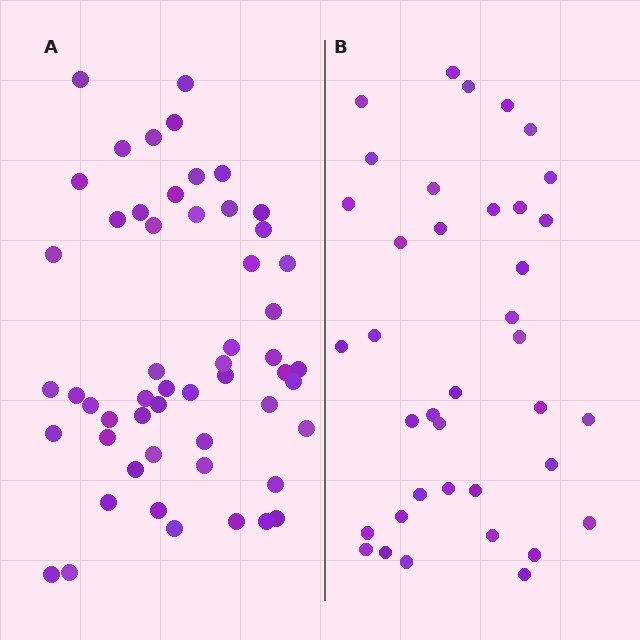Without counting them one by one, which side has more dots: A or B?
Region A (the left region) has more dots.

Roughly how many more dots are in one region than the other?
Region A has approximately 15 more dots than region B.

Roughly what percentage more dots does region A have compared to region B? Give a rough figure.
About 40% more.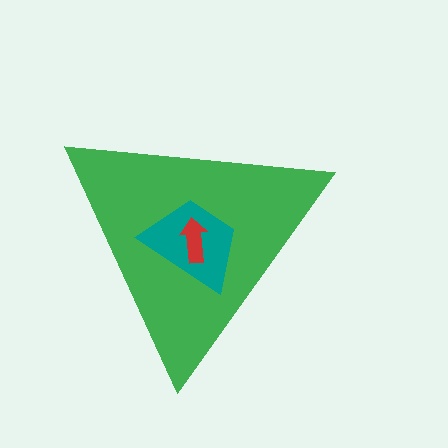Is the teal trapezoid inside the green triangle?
Yes.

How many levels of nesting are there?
3.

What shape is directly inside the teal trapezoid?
The red arrow.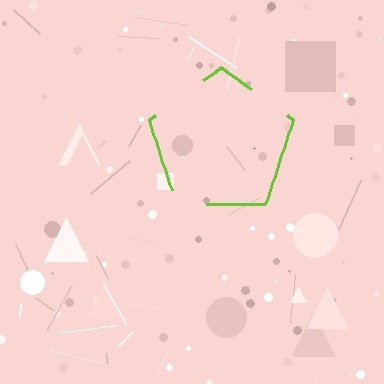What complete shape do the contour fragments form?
The contour fragments form a pentagon.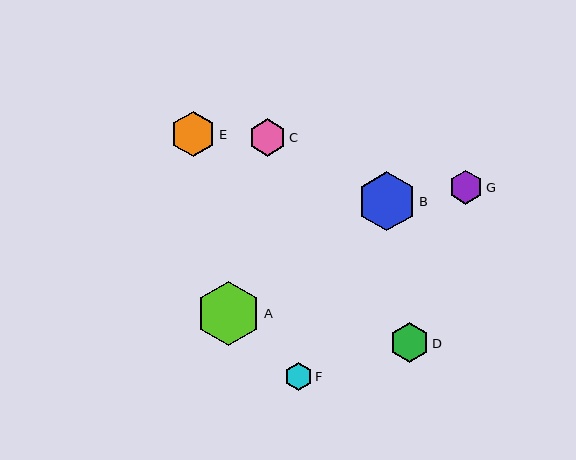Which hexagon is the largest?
Hexagon A is the largest with a size of approximately 64 pixels.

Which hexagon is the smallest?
Hexagon F is the smallest with a size of approximately 27 pixels.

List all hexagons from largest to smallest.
From largest to smallest: A, B, E, D, C, G, F.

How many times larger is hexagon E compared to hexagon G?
Hexagon E is approximately 1.3 times the size of hexagon G.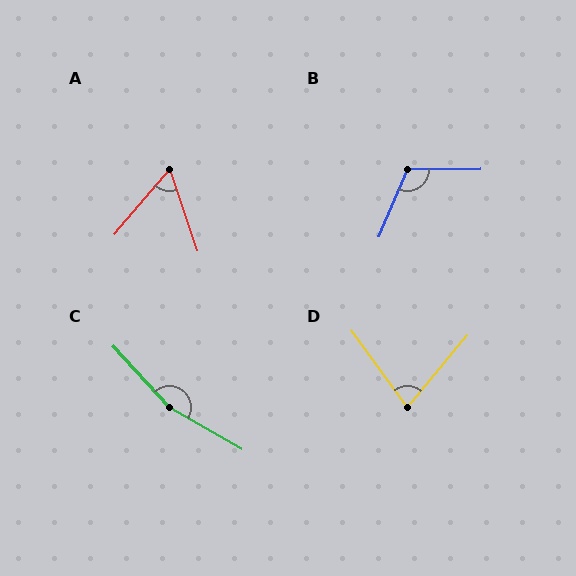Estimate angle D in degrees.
Approximately 76 degrees.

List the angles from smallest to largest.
A (59°), D (76°), B (113°), C (163°).